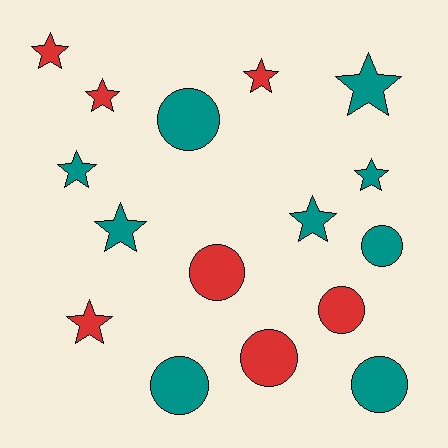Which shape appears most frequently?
Star, with 9 objects.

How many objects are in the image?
There are 16 objects.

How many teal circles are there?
There are 4 teal circles.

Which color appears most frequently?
Teal, with 9 objects.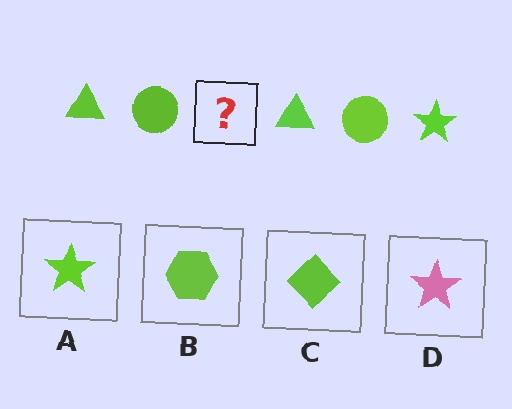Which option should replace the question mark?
Option A.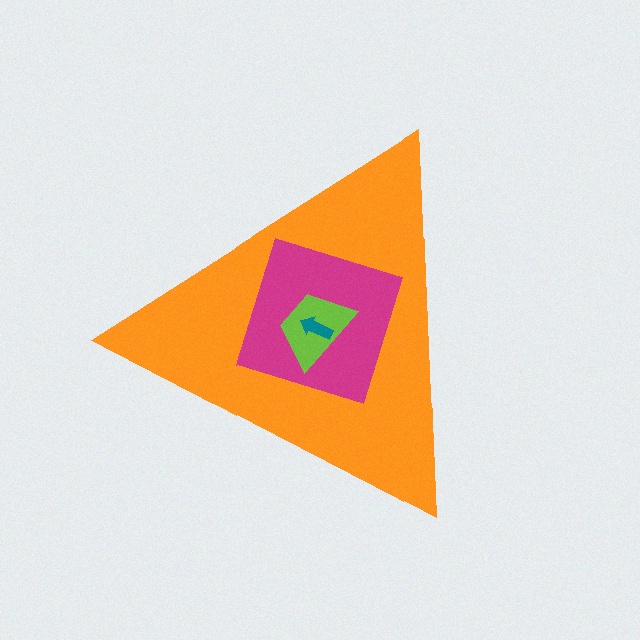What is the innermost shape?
The teal arrow.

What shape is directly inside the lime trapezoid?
The teal arrow.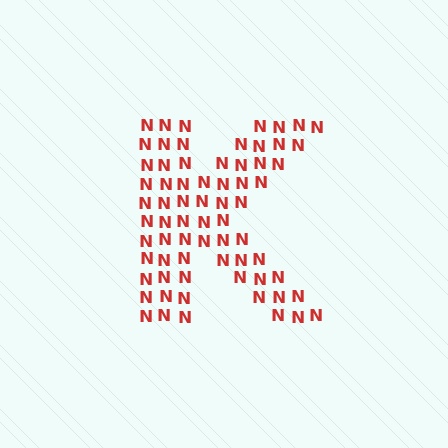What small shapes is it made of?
It is made of small letter N's.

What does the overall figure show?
The overall figure shows the letter K.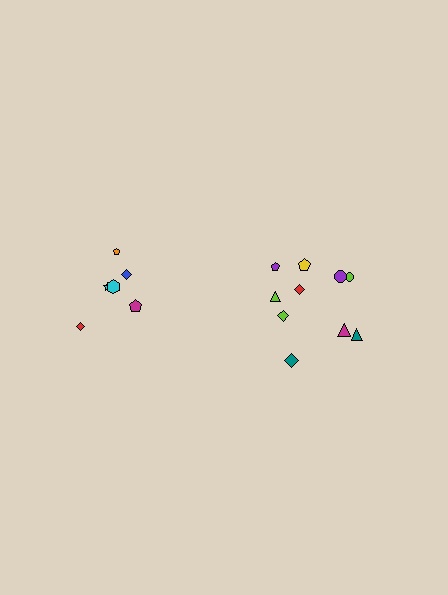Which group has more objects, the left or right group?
The right group.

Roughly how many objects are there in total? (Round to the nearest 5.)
Roughly 15 objects in total.